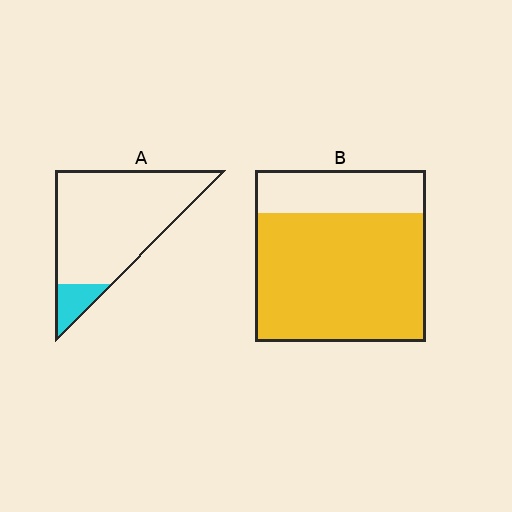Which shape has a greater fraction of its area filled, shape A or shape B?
Shape B.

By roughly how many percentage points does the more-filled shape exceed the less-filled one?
By roughly 65 percentage points (B over A).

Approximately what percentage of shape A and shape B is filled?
A is approximately 10% and B is approximately 75%.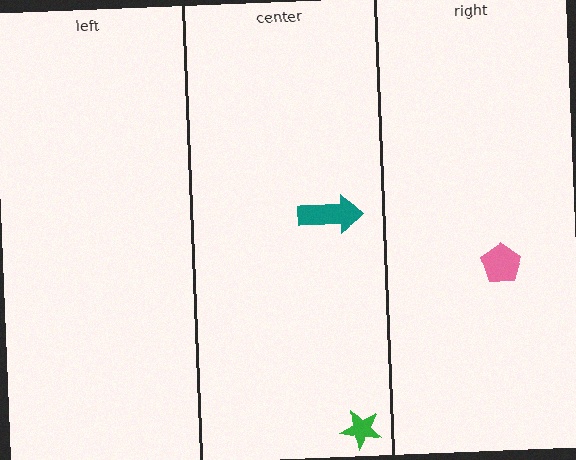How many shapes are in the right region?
1.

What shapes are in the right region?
The pink pentagon.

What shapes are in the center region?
The teal arrow, the green star.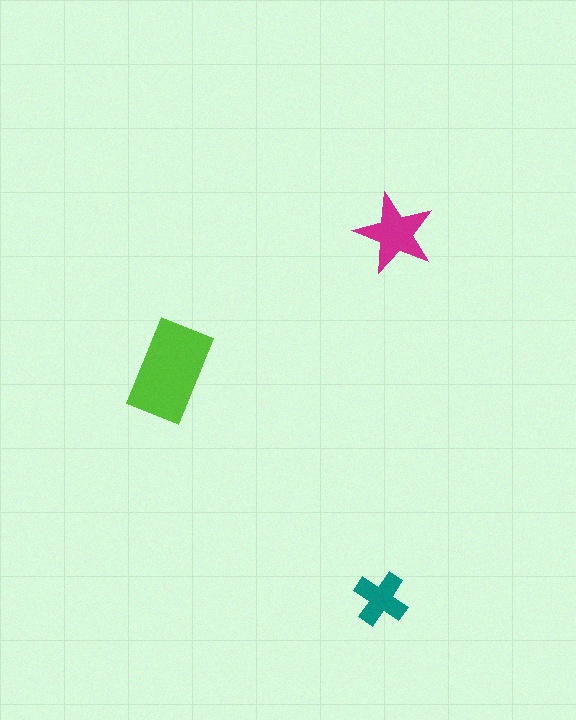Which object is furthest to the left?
The lime rectangle is leftmost.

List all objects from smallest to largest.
The teal cross, the magenta star, the lime rectangle.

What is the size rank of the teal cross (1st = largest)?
3rd.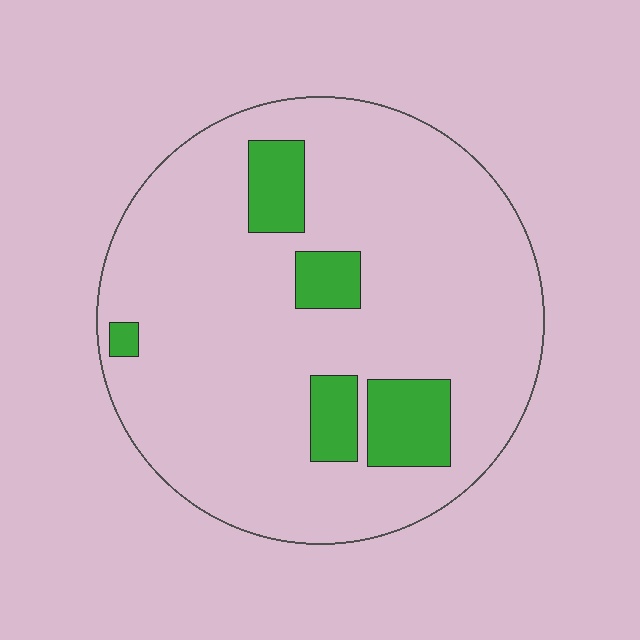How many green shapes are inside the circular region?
5.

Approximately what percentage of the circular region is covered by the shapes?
Approximately 15%.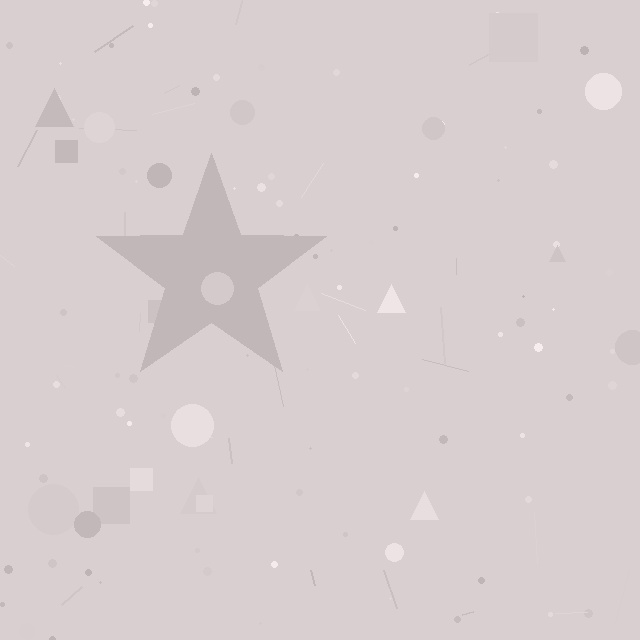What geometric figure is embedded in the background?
A star is embedded in the background.